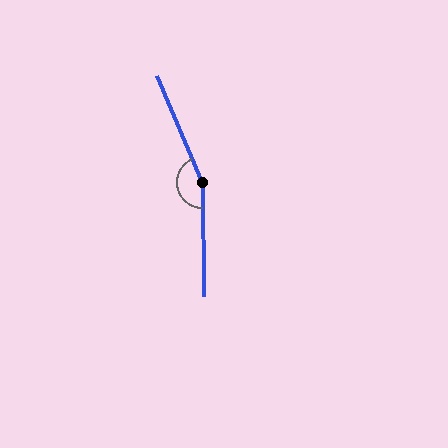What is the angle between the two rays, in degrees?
Approximately 157 degrees.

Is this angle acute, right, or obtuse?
It is obtuse.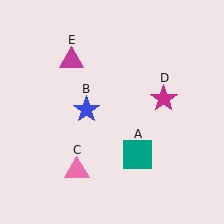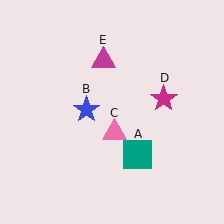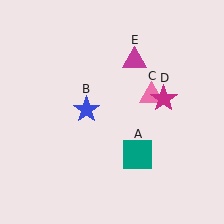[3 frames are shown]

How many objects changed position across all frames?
2 objects changed position: pink triangle (object C), magenta triangle (object E).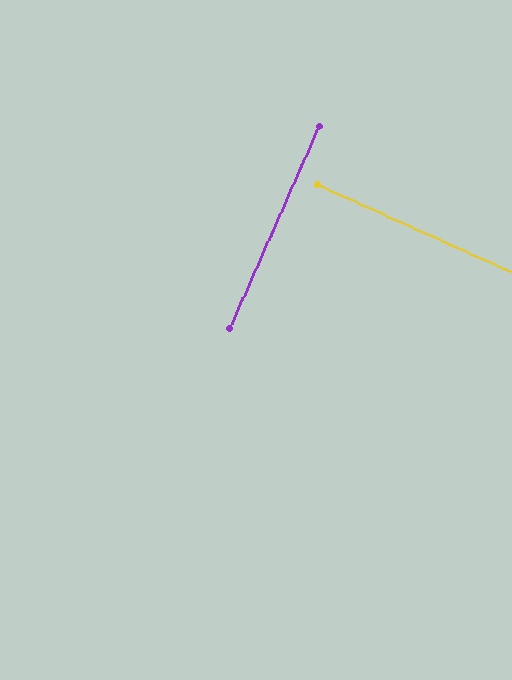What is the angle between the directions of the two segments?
Approximately 90 degrees.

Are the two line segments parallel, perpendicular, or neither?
Perpendicular — they meet at approximately 90°.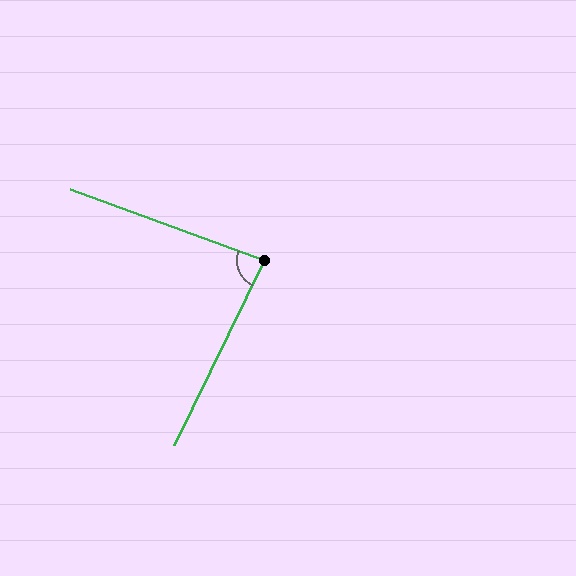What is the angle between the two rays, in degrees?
Approximately 84 degrees.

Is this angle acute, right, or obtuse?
It is acute.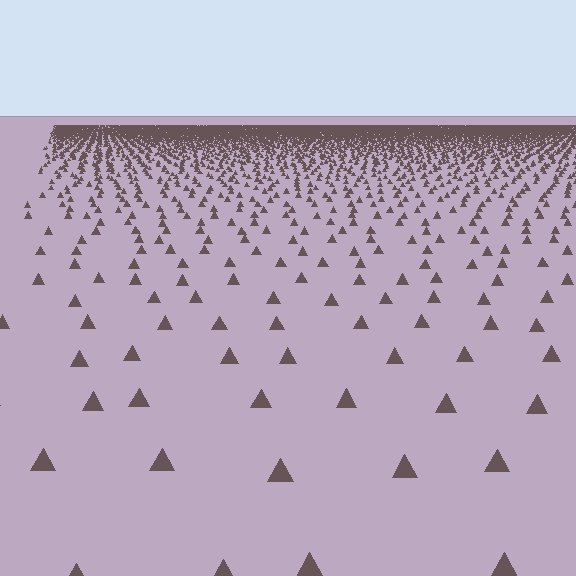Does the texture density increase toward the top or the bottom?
Density increases toward the top.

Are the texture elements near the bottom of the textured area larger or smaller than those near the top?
Larger. Near the bottom, elements are closer to the viewer and appear at a bigger on-screen size.